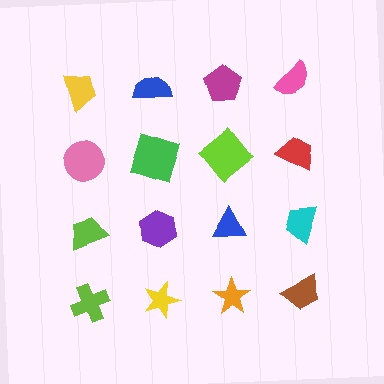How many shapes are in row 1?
4 shapes.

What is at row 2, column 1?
A pink circle.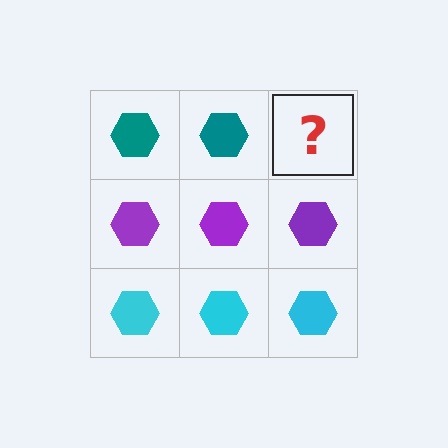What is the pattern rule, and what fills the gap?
The rule is that each row has a consistent color. The gap should be filled with a teal hexagon.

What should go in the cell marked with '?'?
The missing cell should contain a teal hexagon.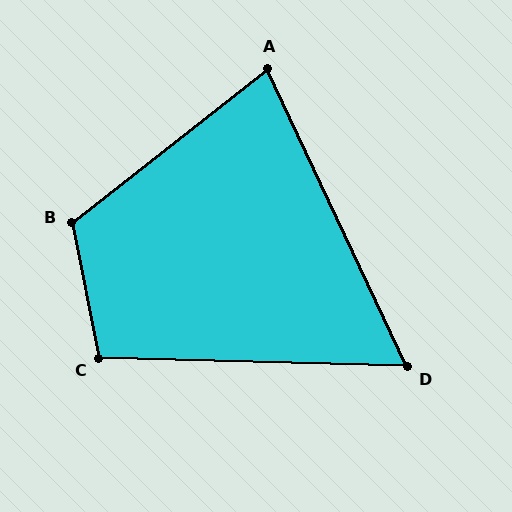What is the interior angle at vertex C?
Approximately 103 degrees (obtuse).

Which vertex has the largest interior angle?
B, at approximately 117 degrees.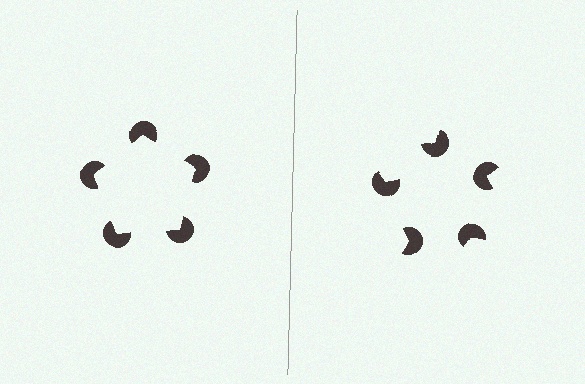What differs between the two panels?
The pac-man discs are positioned identically on both sides; only the wedge orientations differ. On the left they align to a pentagon; on the right they are misaligned.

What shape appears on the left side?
An illusory pentagon.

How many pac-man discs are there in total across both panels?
10 — 5 on each side.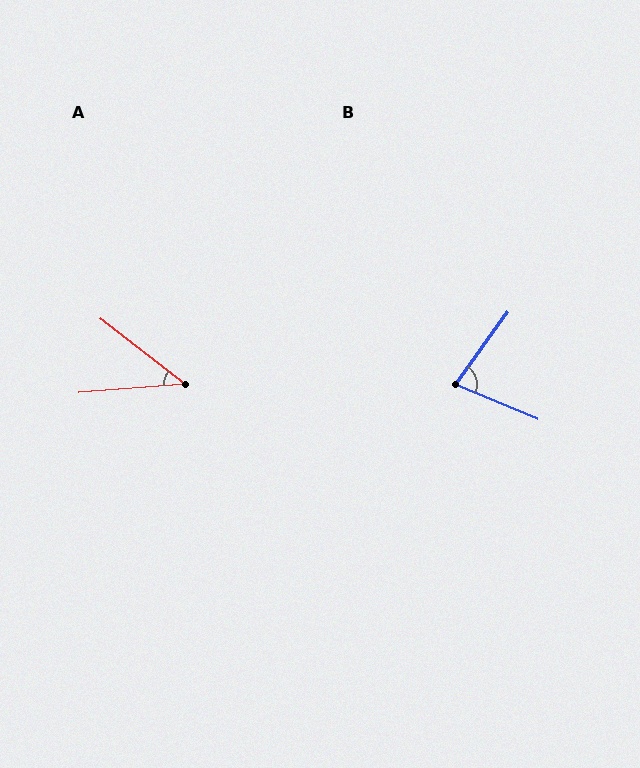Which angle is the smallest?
A, at approximately 43 degrees.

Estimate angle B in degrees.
Approximately 77 degrees.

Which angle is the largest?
B, at approximately 77 degrees.